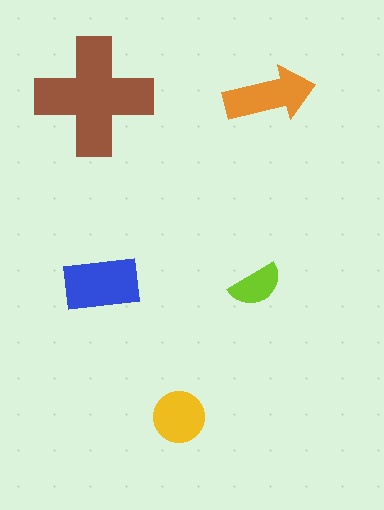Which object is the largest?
The brown cross.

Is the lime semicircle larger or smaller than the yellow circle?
Smaller.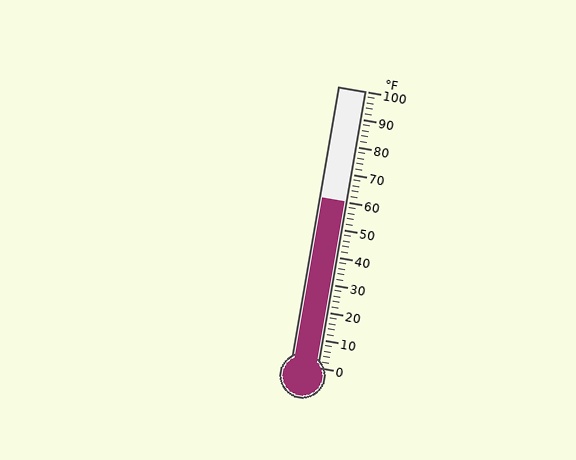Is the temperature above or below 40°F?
The temperature is above 40°F.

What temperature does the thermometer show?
The thermometer shows approximately 60°F.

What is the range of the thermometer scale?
The thermometer scale ranges from 0°F to 100°F.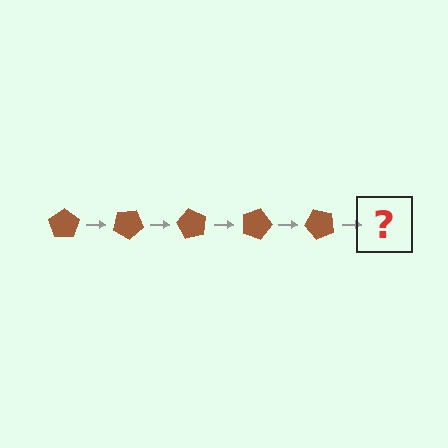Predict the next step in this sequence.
The next step is a brown pentagon rotated 150 degrees.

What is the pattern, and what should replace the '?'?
The pattern is that the pentagon rotates 30 degrees each step. The '?' should be a brown pentagon rotated 150 degrees.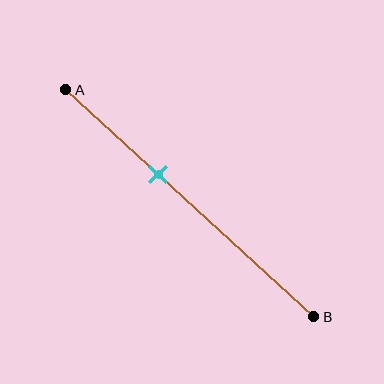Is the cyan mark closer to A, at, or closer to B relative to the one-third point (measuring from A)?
The cyan mark is closer to point B than the one-third point of segment AB.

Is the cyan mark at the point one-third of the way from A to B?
No, the mark is at about 35% from A, not at the 33% one-third point.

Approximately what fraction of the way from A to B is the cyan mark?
The cyan mark is approximately 35% of the way from A to B.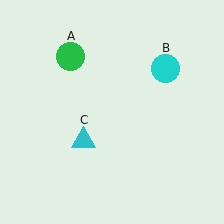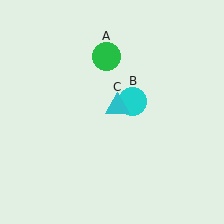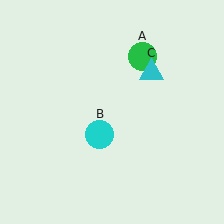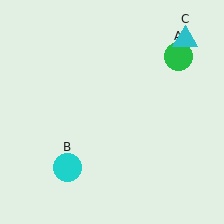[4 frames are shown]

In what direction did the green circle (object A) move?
The green circle (object A) moved right.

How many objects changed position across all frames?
3 objects changed position: green circle (object A), cyan circle (object B), cyan triangle (object C).